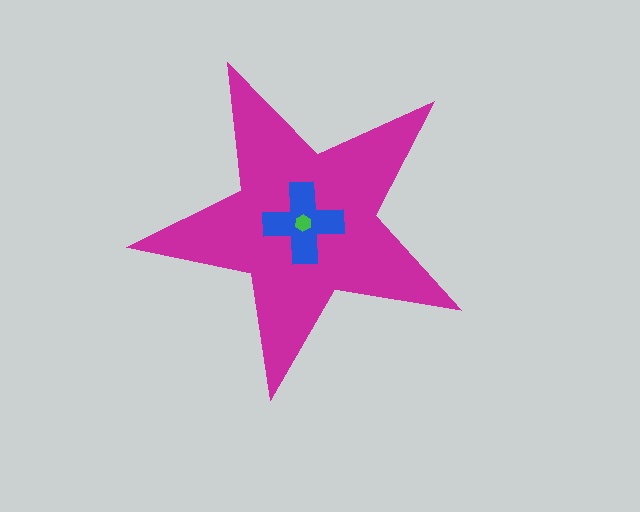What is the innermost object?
The green hexagon.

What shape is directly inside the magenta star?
The blue cross.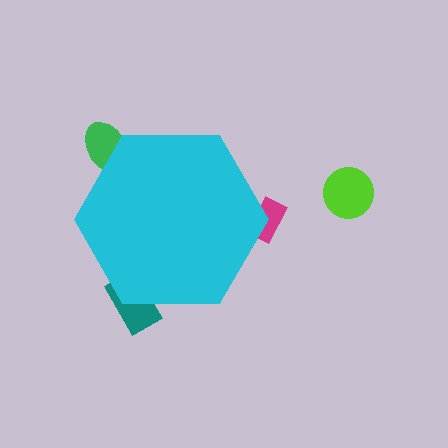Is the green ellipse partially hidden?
Yes, the green ellipse is partially hidden behind the cyan hexagon.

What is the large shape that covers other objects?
A cyan hexagon.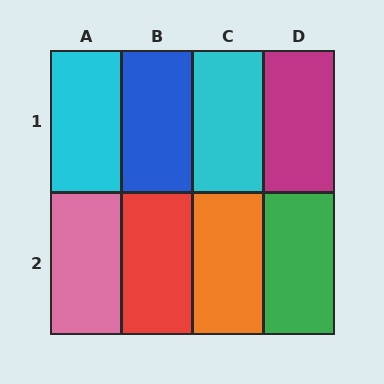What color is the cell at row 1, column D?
Magenta.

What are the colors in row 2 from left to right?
Pink, red, orange, green.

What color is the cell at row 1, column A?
Cyan.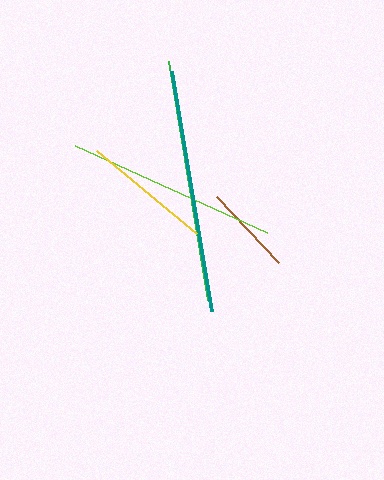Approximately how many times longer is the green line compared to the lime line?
The green line is approximately 1.2 times the length of the lime line.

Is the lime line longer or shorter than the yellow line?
The lime line is longer than the yellow line.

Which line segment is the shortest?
The brown line is the shortest at approximately 90 pixels.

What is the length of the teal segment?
The teal segment is approximately 244 pixels long.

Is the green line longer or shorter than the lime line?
The green line is longer than the lime line.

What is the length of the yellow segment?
The yellow segment is approximately 129 pixels long.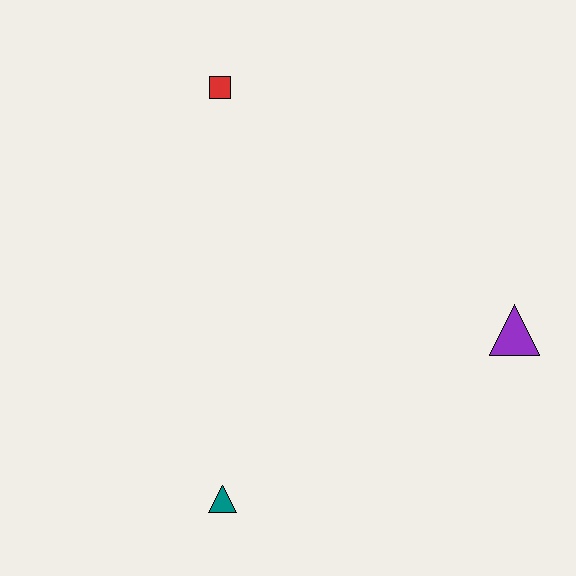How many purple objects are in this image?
There is 1 purple object.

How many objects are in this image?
There are 3 objects.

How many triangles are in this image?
There are 2 triangles.